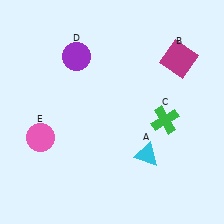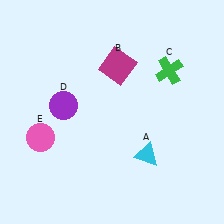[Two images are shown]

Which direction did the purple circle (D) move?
The purple circle (D) moved down.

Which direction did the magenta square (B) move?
The magenta square (B) moved left.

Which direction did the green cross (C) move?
The green cross (C) moved up.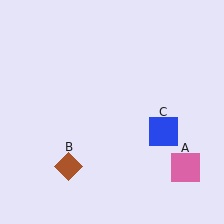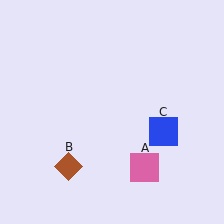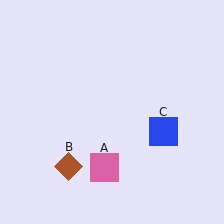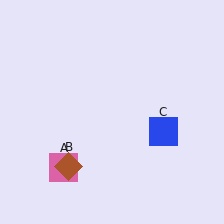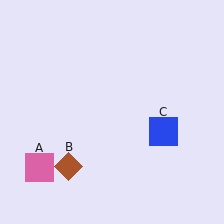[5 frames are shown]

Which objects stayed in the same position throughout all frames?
Brown diamond (object B) and blue square (object C) remained stationary.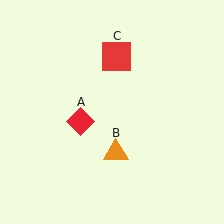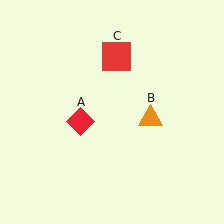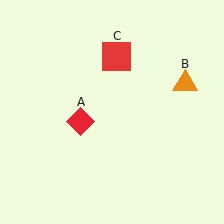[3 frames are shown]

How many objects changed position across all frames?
1 object changed position: orange triangle (object B).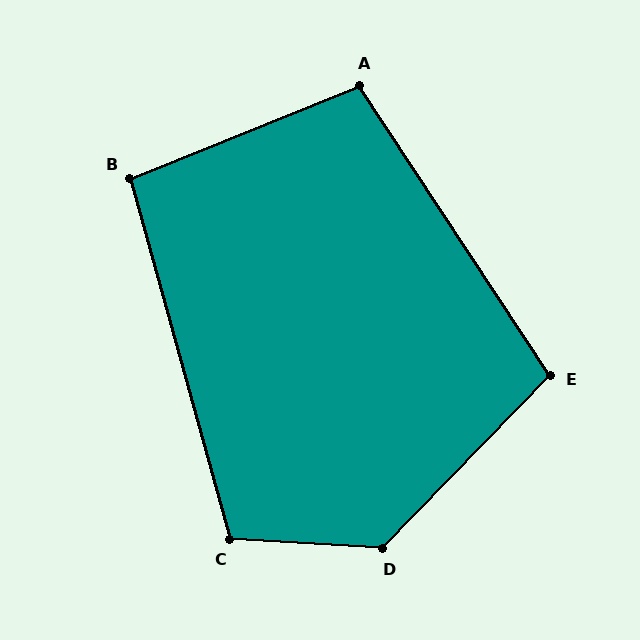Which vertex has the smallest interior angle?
B, at approximately 96 degrees.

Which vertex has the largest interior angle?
D, at approximately 130 degrees.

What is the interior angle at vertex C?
Approximately 109 degrees (obtuse).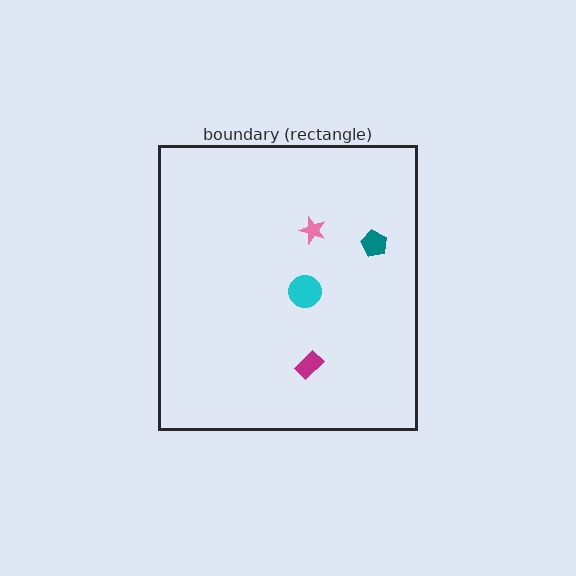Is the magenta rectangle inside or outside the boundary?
Inside.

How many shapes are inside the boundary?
4 inside, 0 outside.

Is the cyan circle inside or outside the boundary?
Inside.